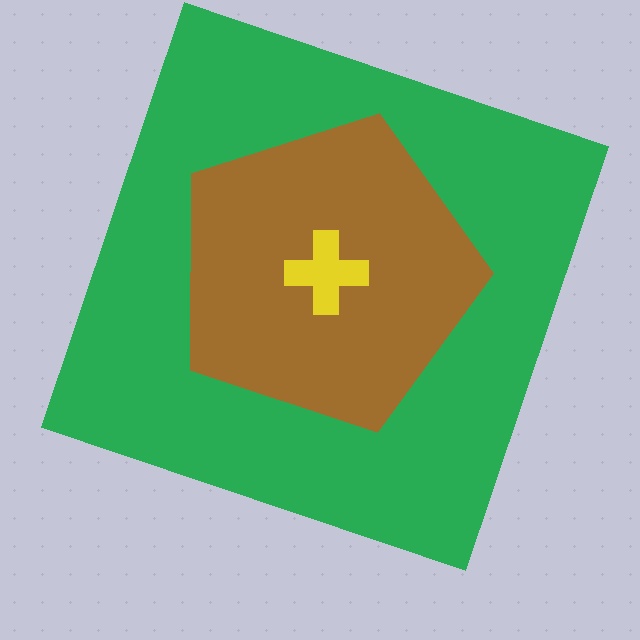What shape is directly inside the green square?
The brown pentagon.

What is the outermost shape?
The green square.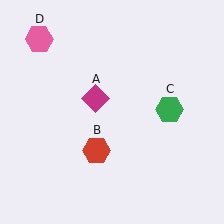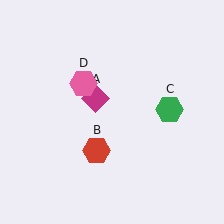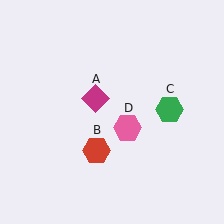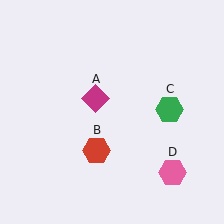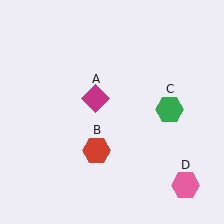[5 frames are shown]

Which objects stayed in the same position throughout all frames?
Magenta diamond (object A) and red hexagon (object B) and green hexagon (object C) remained stationary.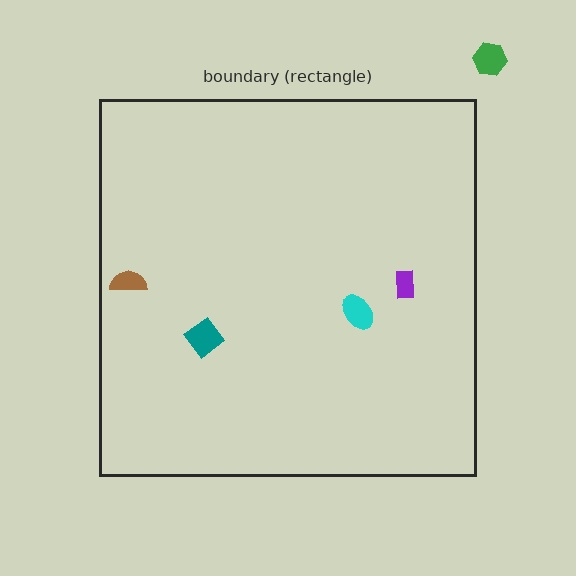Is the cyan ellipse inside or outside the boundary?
Inside.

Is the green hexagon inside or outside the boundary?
Outside.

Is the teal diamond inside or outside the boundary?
Inside.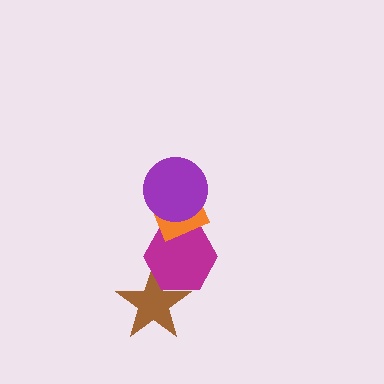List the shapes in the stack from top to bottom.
From top to bottom: the purple circle, the orange diamond, the magenta hexagon, the brown star.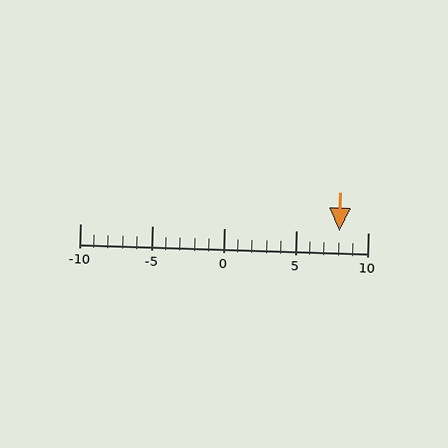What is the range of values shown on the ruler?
The ruler shows values from -10 to 10.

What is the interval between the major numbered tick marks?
The major tick marks are spaced 5 units apart.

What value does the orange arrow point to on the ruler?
The orange arrow points to approximately 8.